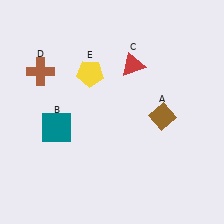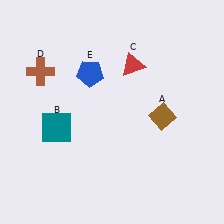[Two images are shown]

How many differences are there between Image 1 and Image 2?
There is 1 difference between the two images.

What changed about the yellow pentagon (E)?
In Image 1, E is yellow. In Image 2, it changed to blue.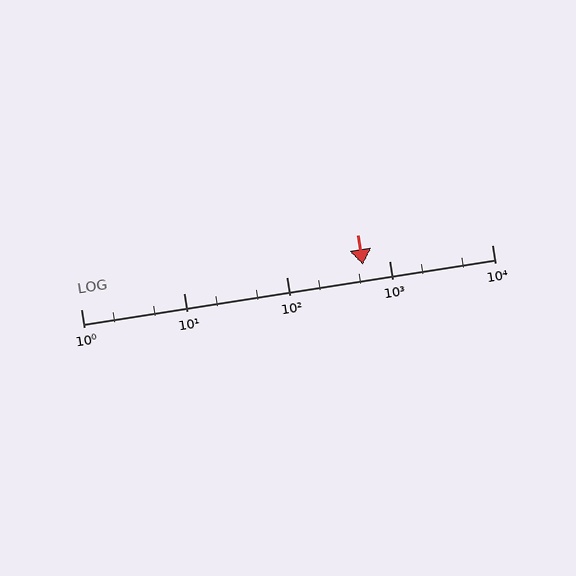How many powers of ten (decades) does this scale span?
The scale spans 4 decades, from 1 to 10000.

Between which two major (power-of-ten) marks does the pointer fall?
The pointer is between 100 and 1000.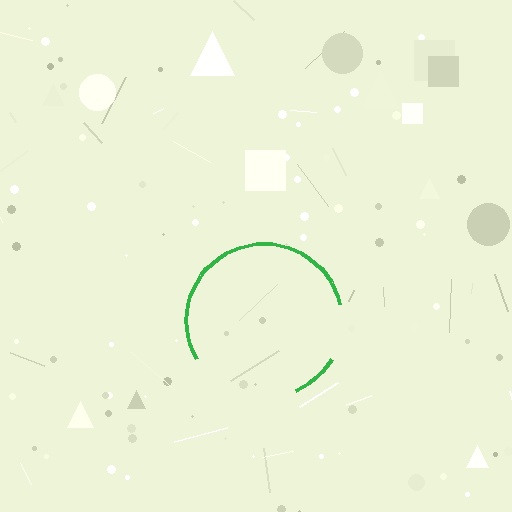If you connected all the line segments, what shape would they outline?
They would outline a circle.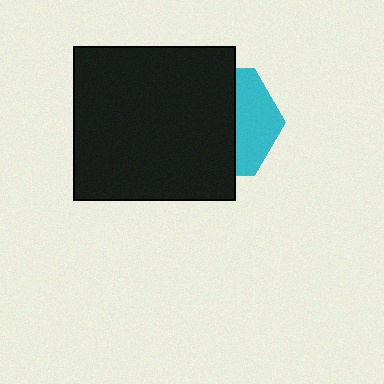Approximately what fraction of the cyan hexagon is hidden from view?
Roughly 63% of the cyan hexagon is hidden behind the black rectangle.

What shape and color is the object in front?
The object in front is a black rectangle.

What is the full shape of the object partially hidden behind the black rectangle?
The partially hidden object is a cyan hexagon.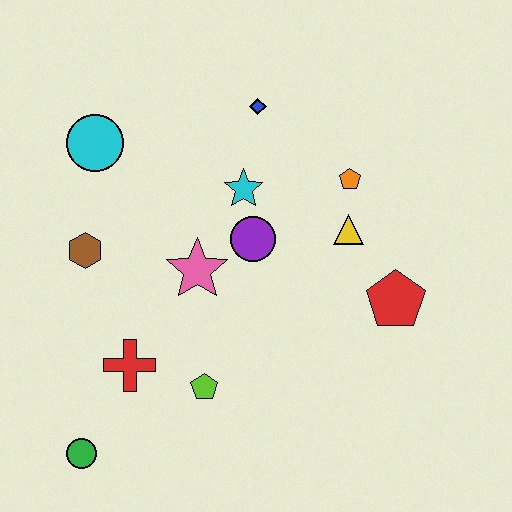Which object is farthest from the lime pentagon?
The blue diamond is farthest from the lime pentagon.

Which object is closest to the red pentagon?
The yellow triangle is closest to the red pentagon.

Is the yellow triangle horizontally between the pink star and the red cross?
No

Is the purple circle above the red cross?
Yes